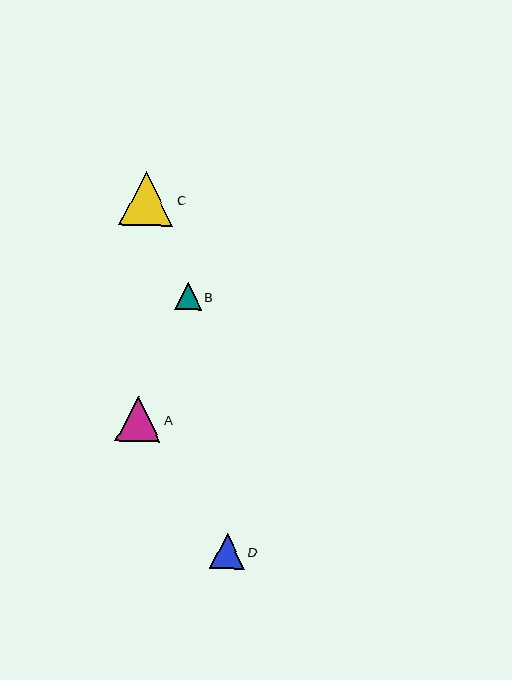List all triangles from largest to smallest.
From largest to smallest: C, A, D, B.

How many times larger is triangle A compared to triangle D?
Triangle A is approximately 1.3 times the size of triangle D.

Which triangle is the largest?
Triangle C is the largest with a size of approximately 54 pixels.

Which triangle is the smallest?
Triangle B is the smallest with a size of approximately 26 pixels.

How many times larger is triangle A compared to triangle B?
Triangle A is approximately 1.7 times the size of triangle B.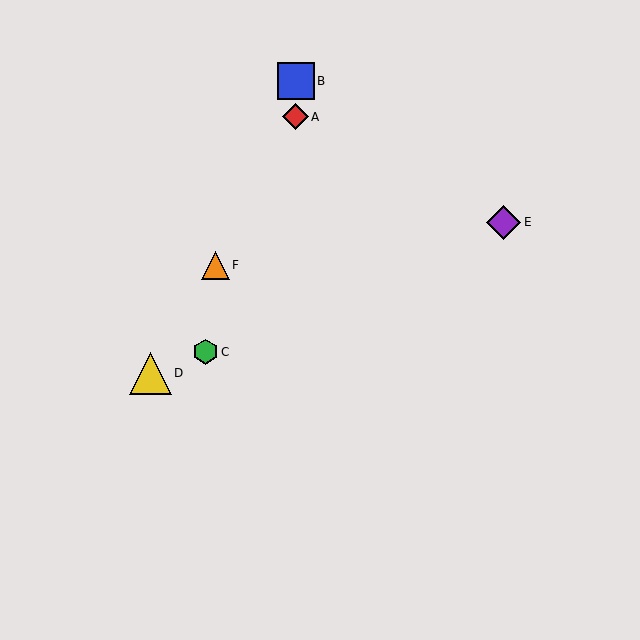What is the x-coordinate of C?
Object C is at x≈206.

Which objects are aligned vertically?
Objects A, B are aligned vertically.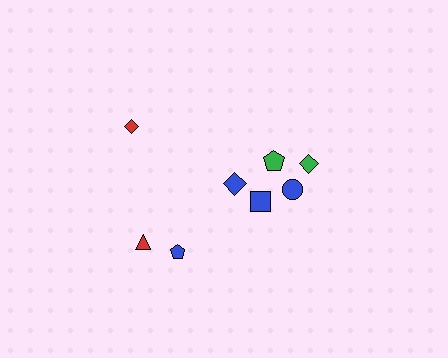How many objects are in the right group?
There are 5 objects.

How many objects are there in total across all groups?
There are 8 objects.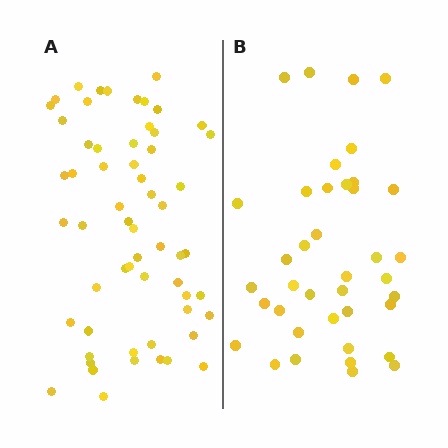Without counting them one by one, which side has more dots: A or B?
Region A (the left region) has more dots.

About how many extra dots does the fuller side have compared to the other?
Region A has approximately 20 more dots than region B.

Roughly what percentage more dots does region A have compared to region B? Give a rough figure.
About 50% more.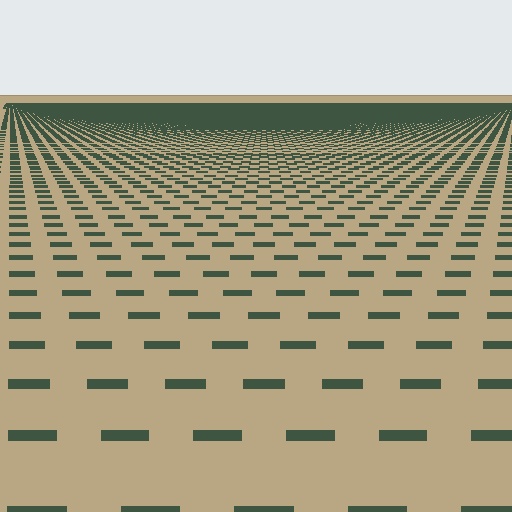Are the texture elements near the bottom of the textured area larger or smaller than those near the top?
Larger. Near the bottom, elements are closer to the viewer and appear at a bigger on-screen size.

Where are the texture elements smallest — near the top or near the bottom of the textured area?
Near the top.